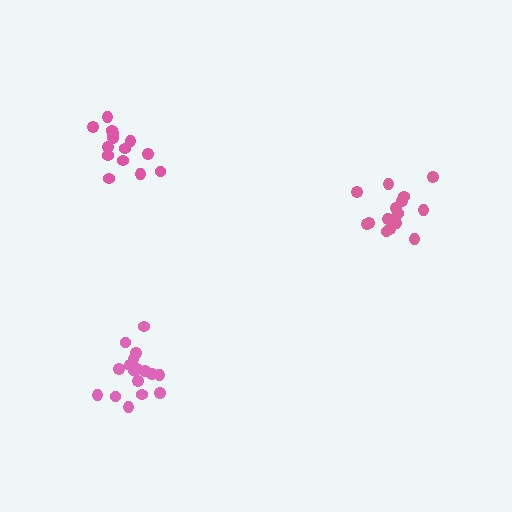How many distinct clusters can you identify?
There are 3 distinct clusters.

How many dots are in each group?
Group 1: 17 dots, Group 2: 17 dots, Group 3: 14 dots (48 total).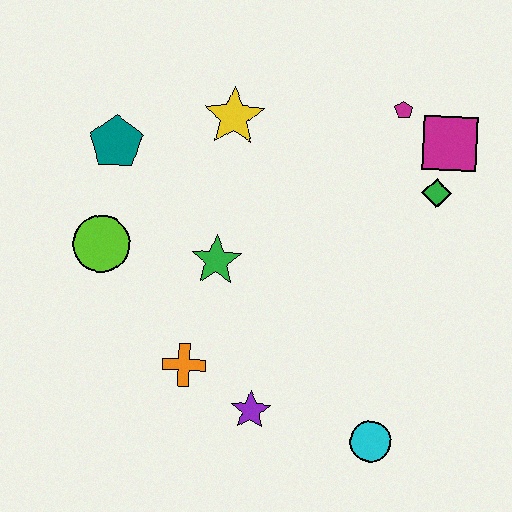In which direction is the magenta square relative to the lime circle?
The magenta square is to the right of the lime circle.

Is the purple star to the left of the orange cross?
No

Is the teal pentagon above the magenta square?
No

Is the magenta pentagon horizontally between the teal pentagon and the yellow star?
No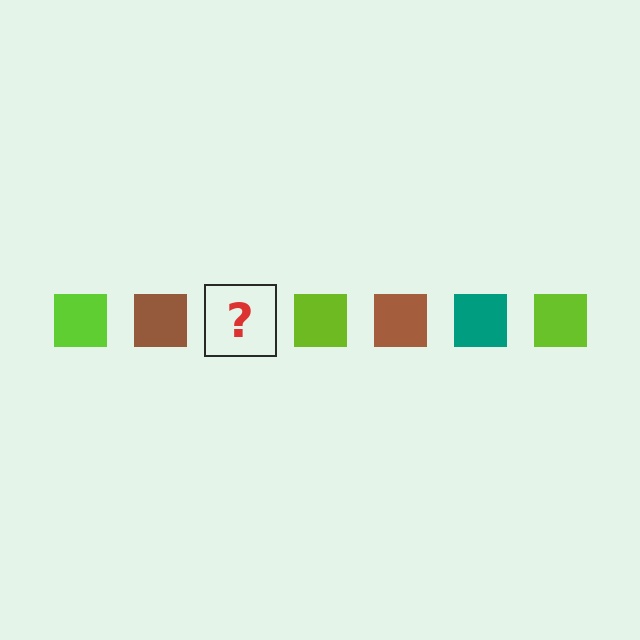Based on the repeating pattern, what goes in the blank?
The blank should be a teal square.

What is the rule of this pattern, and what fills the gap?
The rule is that the pattern cycles through lime, brown, teal squares. The gap should be filled with a teal square.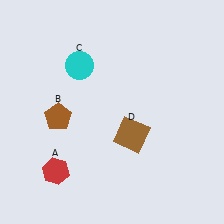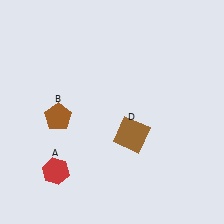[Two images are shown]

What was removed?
The cyan circle (C) was removed in Image 2.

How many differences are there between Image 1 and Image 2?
There is 1 difference between the two images.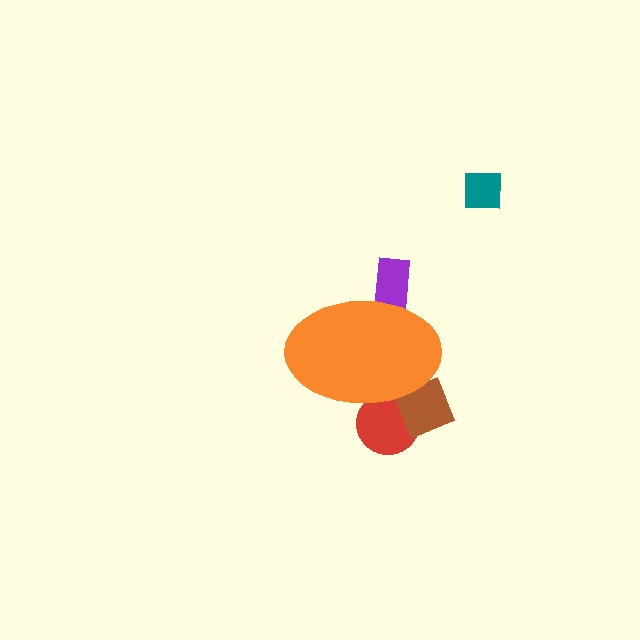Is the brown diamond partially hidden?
Yes, the brown diamond is partially hidden behind the orange ellipse.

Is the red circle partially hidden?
Yes, the red circle is partially hidden behind the orange ellipse.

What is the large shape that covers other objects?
An orange ellipse.